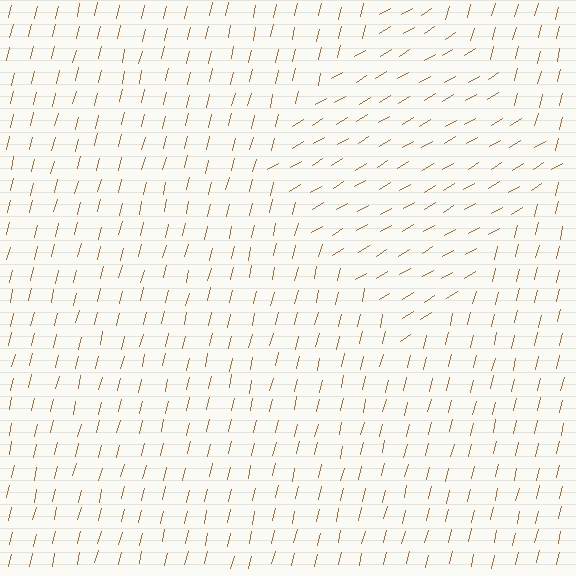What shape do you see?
I see a diamond.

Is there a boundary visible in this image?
Yes, there is a texture boundary formed by a change in line orientation.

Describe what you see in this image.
The image is filled with small brown line segments. A diamond region in the image has lines oriented differently from the surrounding lines, creating a visible texture boundary.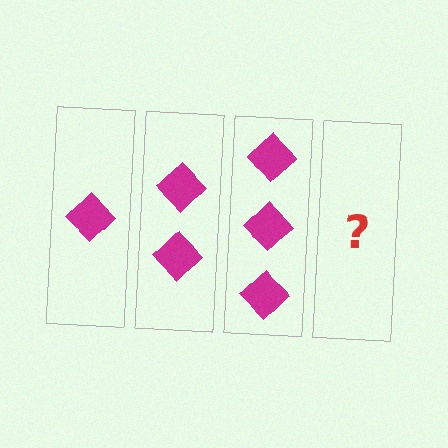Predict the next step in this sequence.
The next step is 4 diamonds.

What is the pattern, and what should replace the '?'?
The pattern is that each step adds one more diamond. The '?' should be 4 diamonds.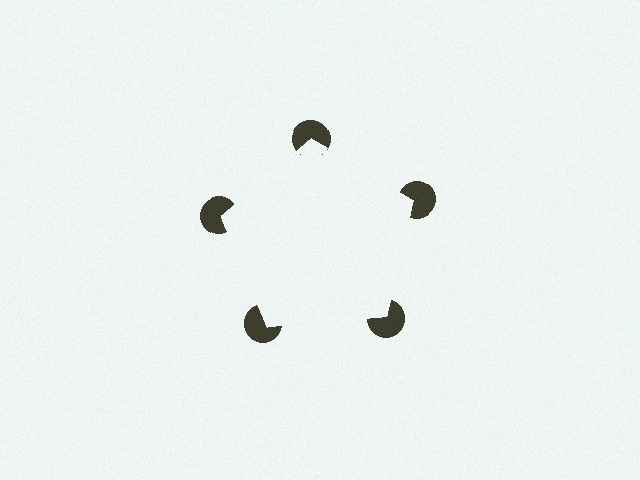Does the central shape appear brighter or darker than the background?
It typically appears slightly brighter than the background, even though no actual brightness change is drawn.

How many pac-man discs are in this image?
There are 5 — one at each vertex of the illusory pentagon.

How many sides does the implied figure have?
5 sides.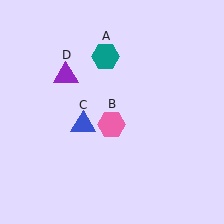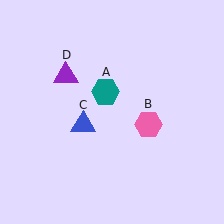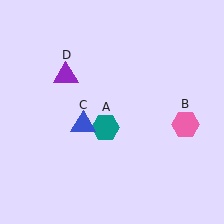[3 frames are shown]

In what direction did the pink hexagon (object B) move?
The pink hexagon (object B) moved right.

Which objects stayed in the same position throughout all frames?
Blue triangle (object C) and purple triangle (object D) remained stationary.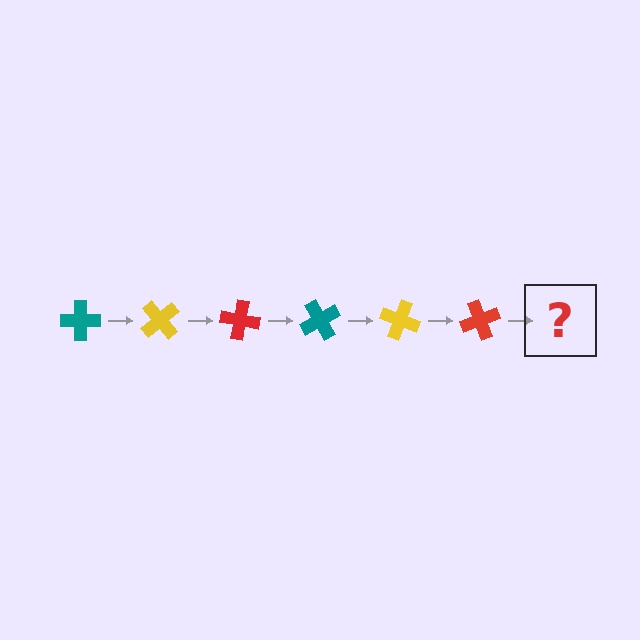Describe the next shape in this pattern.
It should be a teal cross, rotated 300 degrees from the start.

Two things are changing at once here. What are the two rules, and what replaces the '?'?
The two rules are that it rotates 50 degrees each step and the color cycles through teal, yellow, and red. The '?' should be a teal cross, rotated 300 degrees from the start.